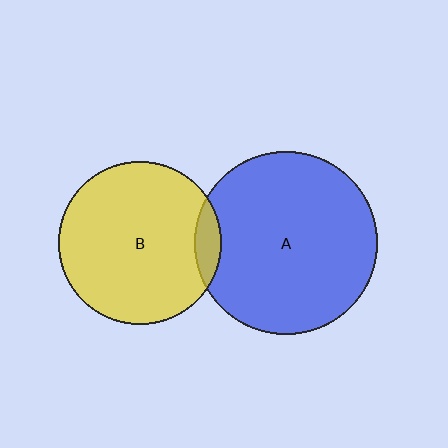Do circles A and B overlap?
Yes.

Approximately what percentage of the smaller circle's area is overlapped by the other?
Approximately 10%.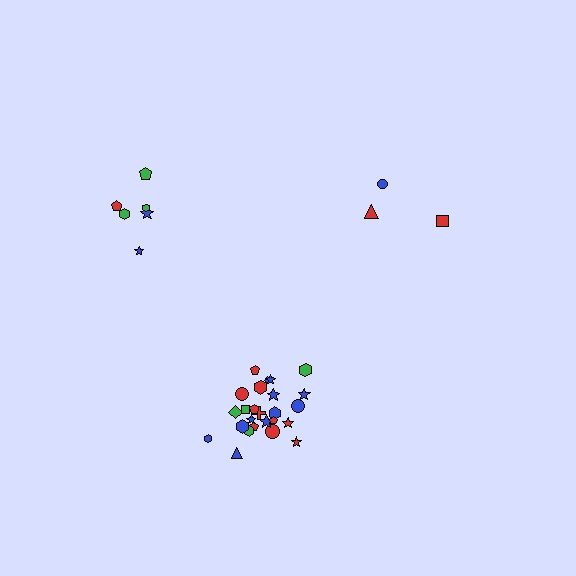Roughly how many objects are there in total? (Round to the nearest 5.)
Roughly 35 objects in total.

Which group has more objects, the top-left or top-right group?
The top-left group.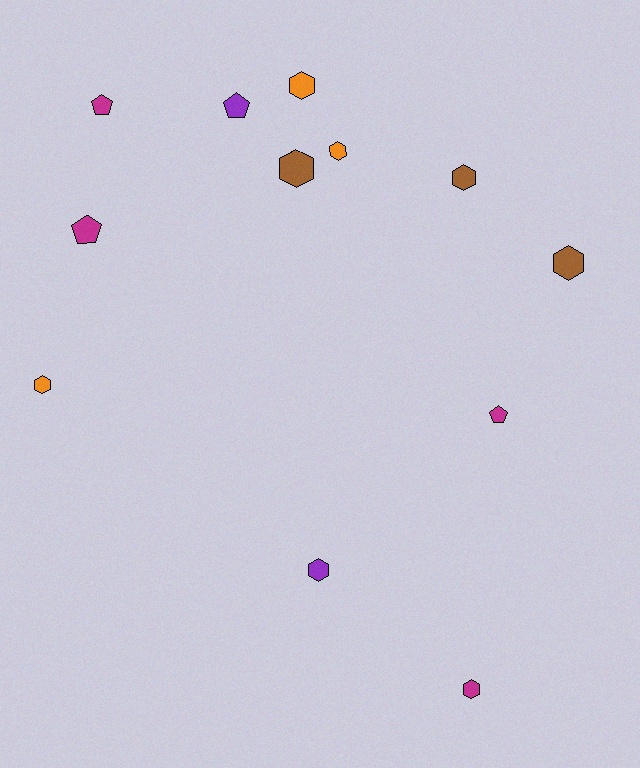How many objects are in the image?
There are 12 objects.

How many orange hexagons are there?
There are 3 orange hexagons.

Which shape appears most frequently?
Hexagon, with 8 objects.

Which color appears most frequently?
Magenta, with 4 objects.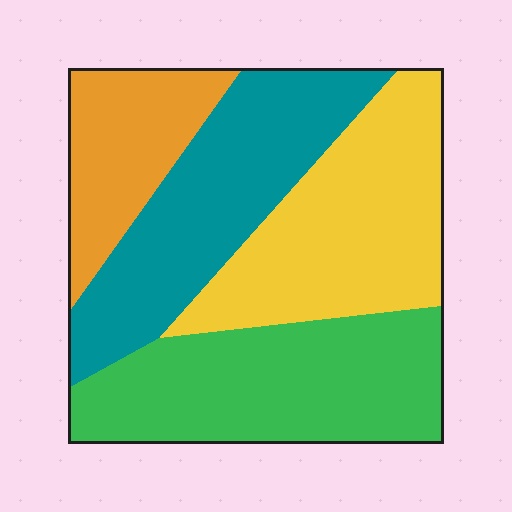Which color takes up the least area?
Orange, at roughly 15%.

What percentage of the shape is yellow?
Yellow takes up about one quarter (1/4) of the shape.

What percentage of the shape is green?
Green covers 30% of the shape.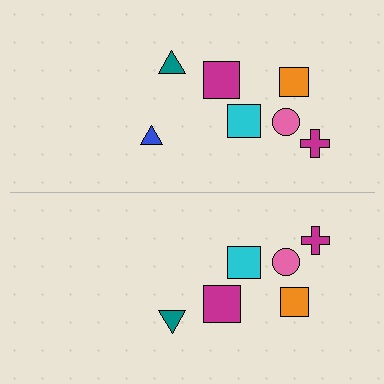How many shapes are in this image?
There are 13 shapes in this image.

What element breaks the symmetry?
A blue triangle is missing from the bottom side.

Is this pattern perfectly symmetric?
No, the pattern is not perfectly symmetric. A blue triangle is missing from the bottom side.